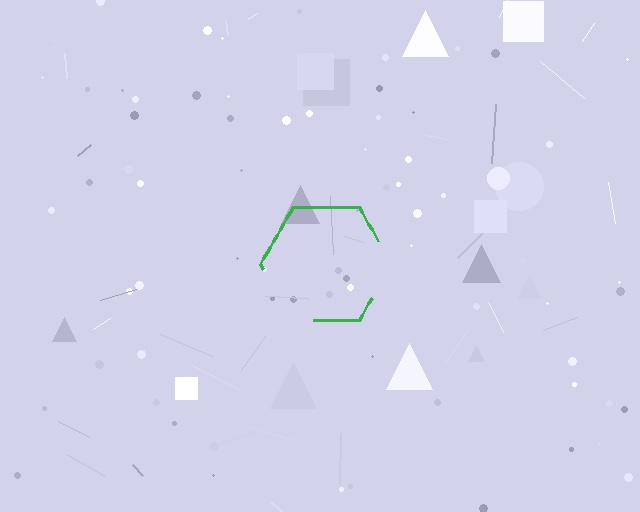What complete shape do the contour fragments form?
The contour fragments form a hexagon.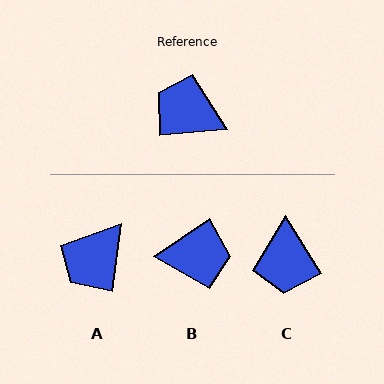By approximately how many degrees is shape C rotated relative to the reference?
Approximately 116 degrees counter-clockwise.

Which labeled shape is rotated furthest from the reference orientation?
B, about 152 degrees away.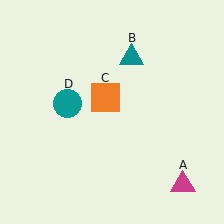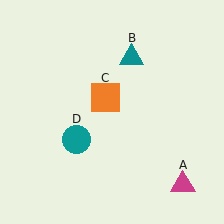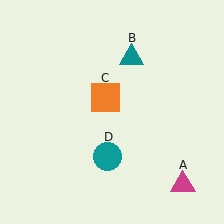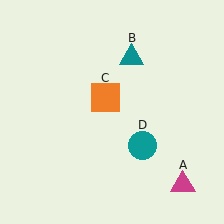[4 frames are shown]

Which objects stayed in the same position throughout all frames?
Magenta triangle (object A) and teal triangle (object B) and orange square (object C) remained stationary.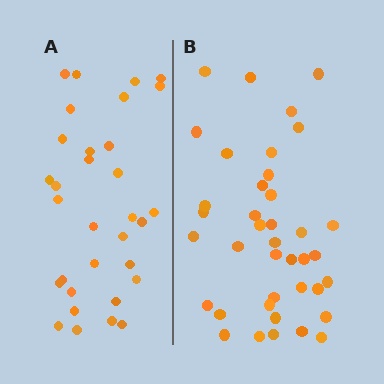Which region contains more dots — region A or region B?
Region B (the right region) has more dots.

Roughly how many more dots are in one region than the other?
Region B has roughly 8 or so more dots than region A.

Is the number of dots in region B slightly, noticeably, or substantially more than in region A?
Region B has only slightly more — the two regions are fairly close. The ratio is roughly 1.2 to 1.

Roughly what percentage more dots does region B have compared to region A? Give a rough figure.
About 20% more.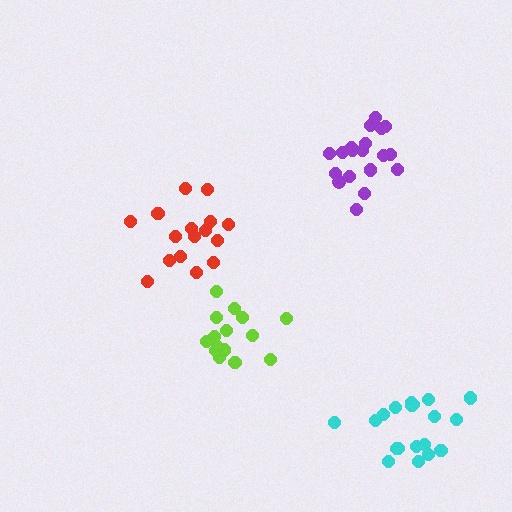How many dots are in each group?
Group 1: 19 dots, Group 2: 16 dots, Group 3: 19 dots, Group 4: 16 dots (70 total).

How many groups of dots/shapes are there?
There are 4 groups.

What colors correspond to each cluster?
The clusters are colored: purple, red, cyan, lime.